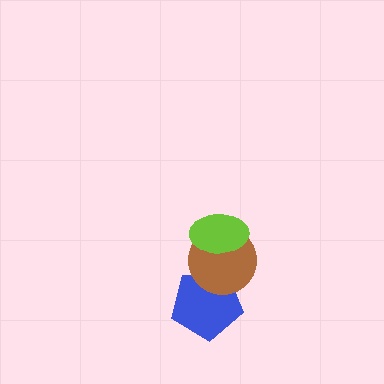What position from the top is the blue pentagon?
The blue pentagon is 3rd from the top.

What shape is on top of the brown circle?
The lime ellipse is on top of the brown circle.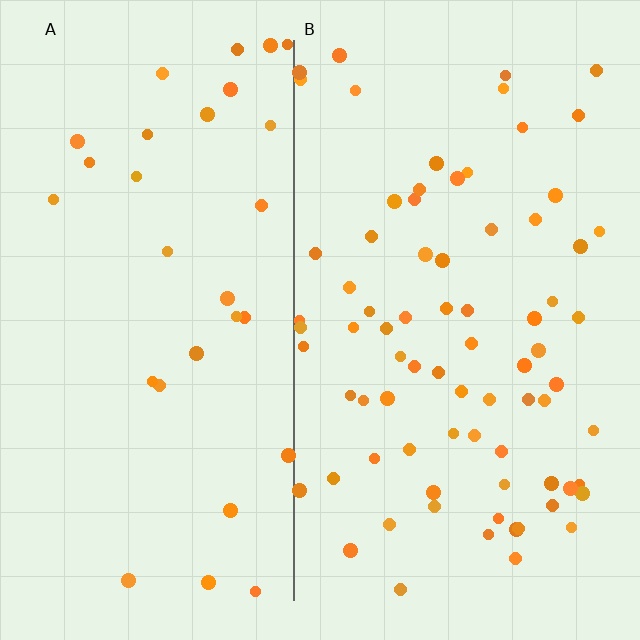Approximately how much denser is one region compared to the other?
Approximately 2.5× — region B over region A.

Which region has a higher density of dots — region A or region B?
B (the right).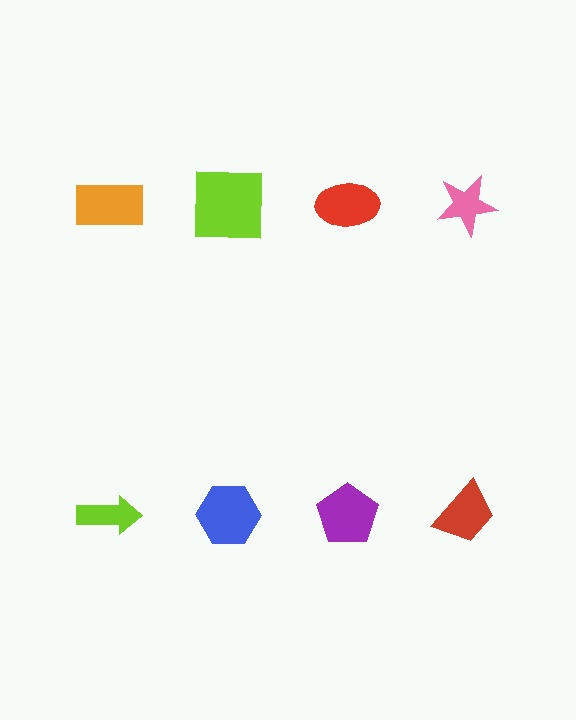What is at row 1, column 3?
A red ellipse.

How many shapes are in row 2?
4 shapes.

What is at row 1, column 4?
A pink star.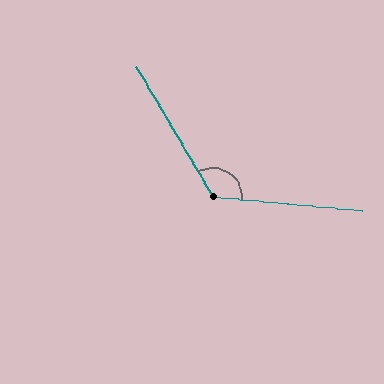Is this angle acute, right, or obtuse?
It is obtuse.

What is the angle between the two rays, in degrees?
Approximately 125 degrees.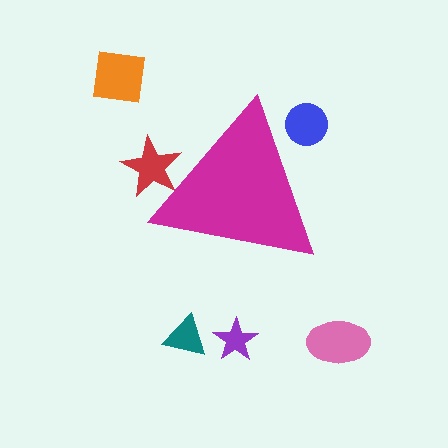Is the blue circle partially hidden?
Yes, the blue circle is partially hidden behind the magenta triangle.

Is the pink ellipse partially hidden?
No, the pink ellipse is fully visible.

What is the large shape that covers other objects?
A magenta triangle.